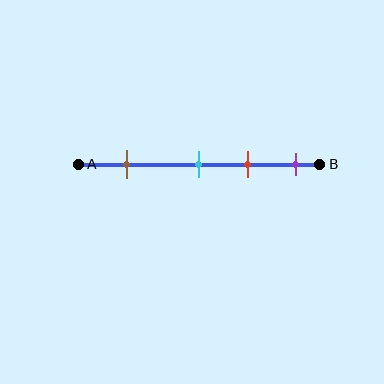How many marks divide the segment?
There are 4 marks dividing the segment.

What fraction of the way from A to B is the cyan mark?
The cyan mark is approximately 50% (0.5) of the way from A to B.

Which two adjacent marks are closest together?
The cyan and red marks are the closest adjacent pair.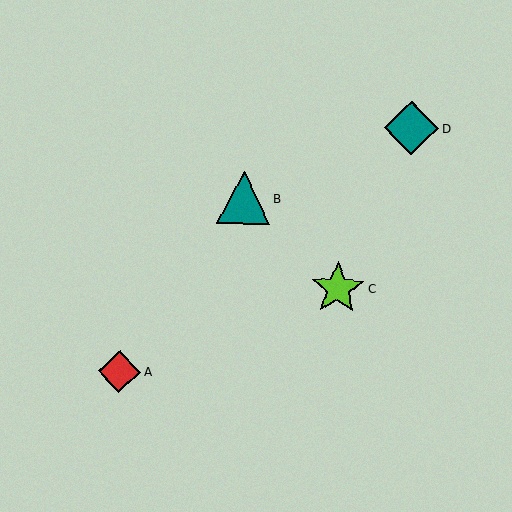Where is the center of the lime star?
The center of the lime star is at (338, 288).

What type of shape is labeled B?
Shape B is a teal triangle.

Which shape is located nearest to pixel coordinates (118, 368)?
The red diamond (labeled A) at (119, 372) is nearest to that location.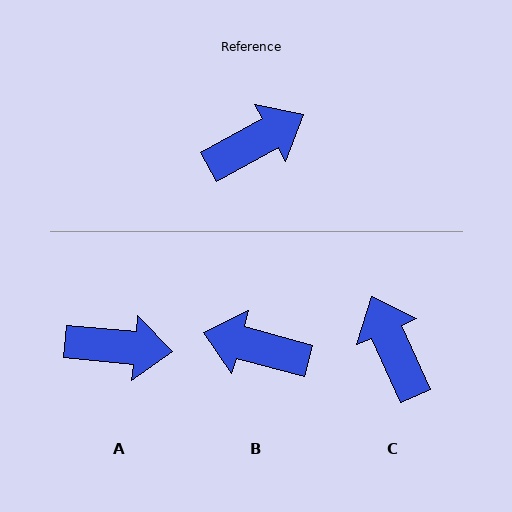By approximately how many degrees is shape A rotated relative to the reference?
Approximately 34 degrees clockwise.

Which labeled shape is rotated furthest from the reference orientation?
B, about 136 degrees away.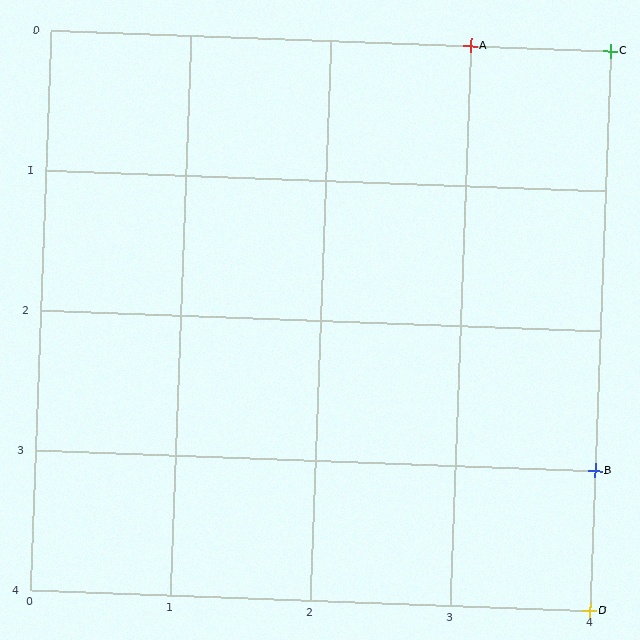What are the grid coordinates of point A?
Point A is at grid coordinates (3, 0).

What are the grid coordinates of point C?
Point C is at grid coordinates (4, 0).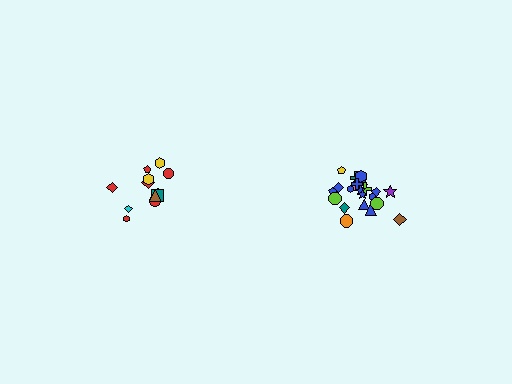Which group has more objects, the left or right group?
The right group.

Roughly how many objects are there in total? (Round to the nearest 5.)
Roughly 35 objects in total.